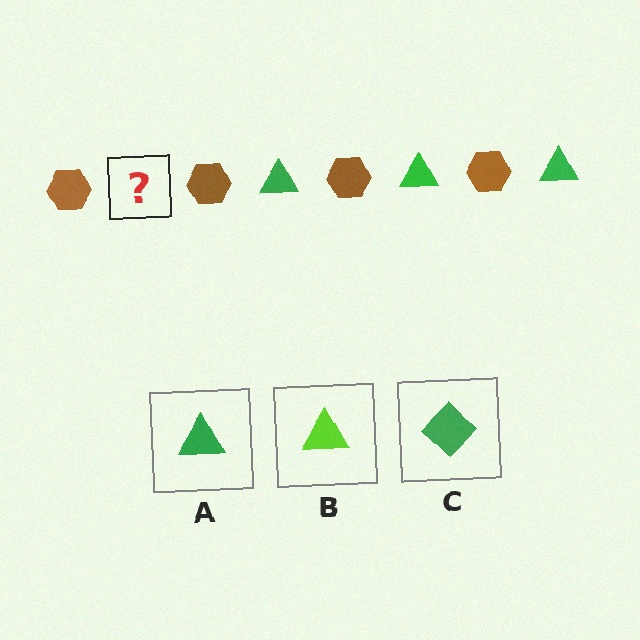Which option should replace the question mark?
Option A.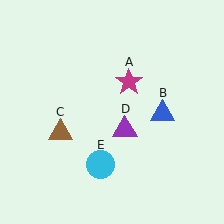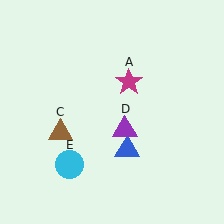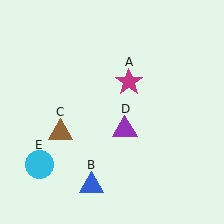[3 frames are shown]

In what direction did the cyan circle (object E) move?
The cyan circle (object E) moved left.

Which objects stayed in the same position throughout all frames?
Magenta star (object A) and brown triangle (object C) and purple triangle (object D) remained stationary.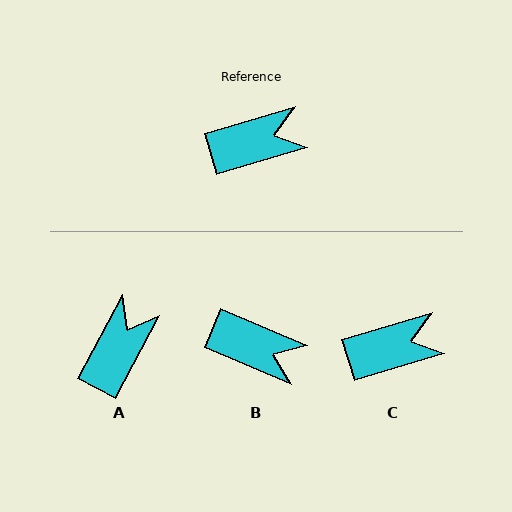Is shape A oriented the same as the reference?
No, it is off by about 45 degrees.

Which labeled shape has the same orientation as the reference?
C.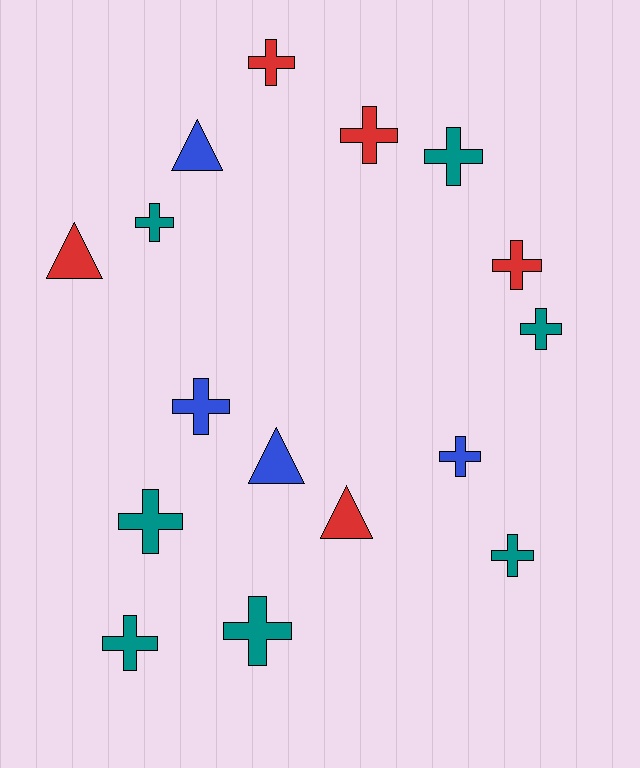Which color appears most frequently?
Teal, with 7 objects.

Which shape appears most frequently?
Cross, with 12 objects.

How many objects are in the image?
There are 16 objects.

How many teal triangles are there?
There are no teal triangles.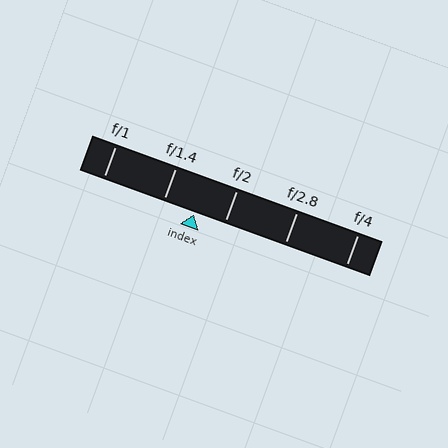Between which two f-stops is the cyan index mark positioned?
The index mark is between f/1.4 and f/2.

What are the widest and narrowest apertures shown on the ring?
The widest aperture shown is f/1 and the narrowest is f/4.